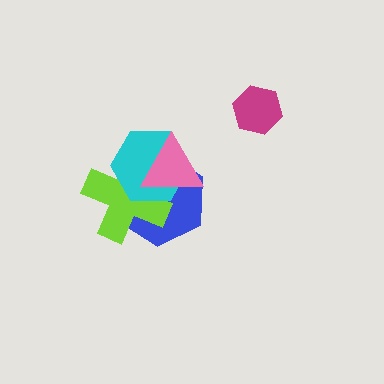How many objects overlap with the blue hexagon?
3 objects overlap with the blue hexagon.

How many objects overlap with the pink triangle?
3 objects overlap with the pink triangle.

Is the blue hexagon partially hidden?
Yes, it is partially covered by another shape.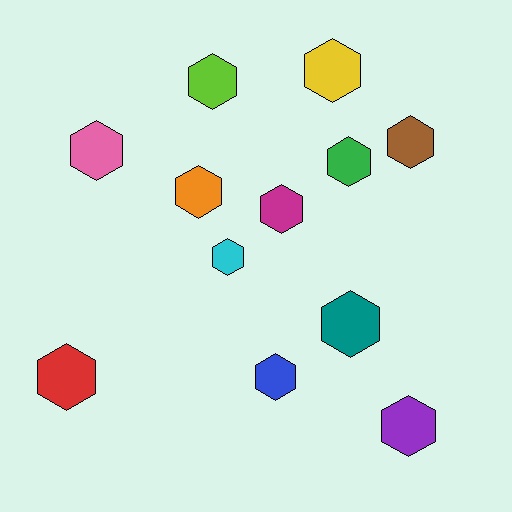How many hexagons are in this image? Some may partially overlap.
There are 12 hexagons.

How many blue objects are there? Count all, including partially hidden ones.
There is 1 blue object.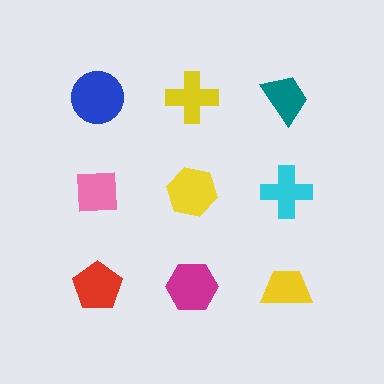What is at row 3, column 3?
A yellow trapezoid.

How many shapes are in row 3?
3 shapes.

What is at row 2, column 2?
A yellow hexagon.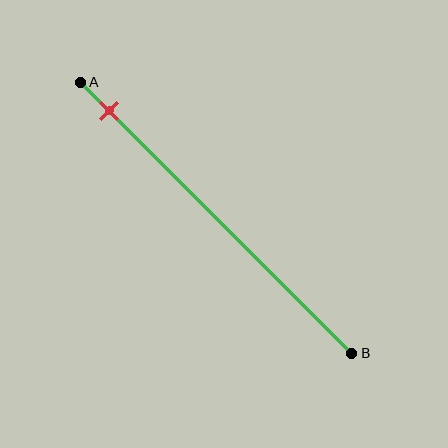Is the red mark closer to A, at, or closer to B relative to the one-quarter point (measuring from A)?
The red mark is closer to point A than the one-quarter point of segment AB.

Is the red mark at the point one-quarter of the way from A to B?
No, the mark is at about 10% from A, not at the 25% one-quarter point.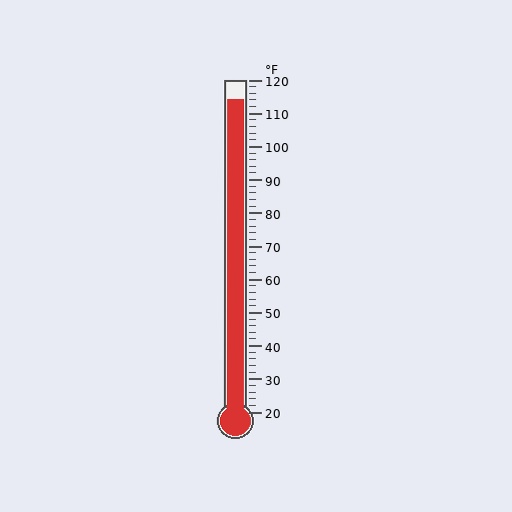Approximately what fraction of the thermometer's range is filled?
The thermometer is filled to approximately 95% of its range.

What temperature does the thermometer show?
The thermometer shows approximately 114°F.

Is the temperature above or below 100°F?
The temperature is above 100°F.